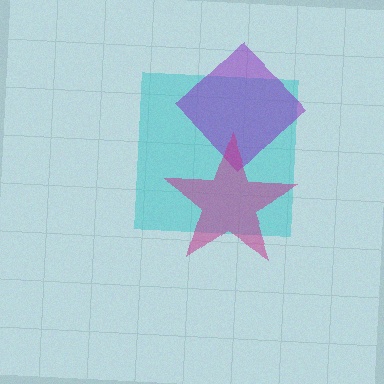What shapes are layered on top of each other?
The layered shapes are: a cyan square, a purple diamond, a magenta star.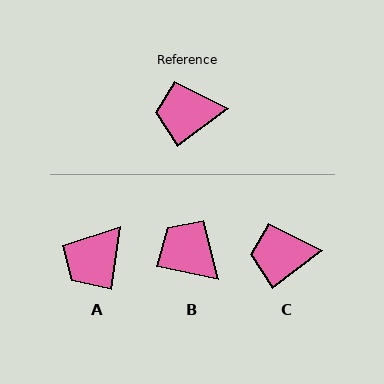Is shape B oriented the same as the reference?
No, it is off by about 49 degrees.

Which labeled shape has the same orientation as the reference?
C.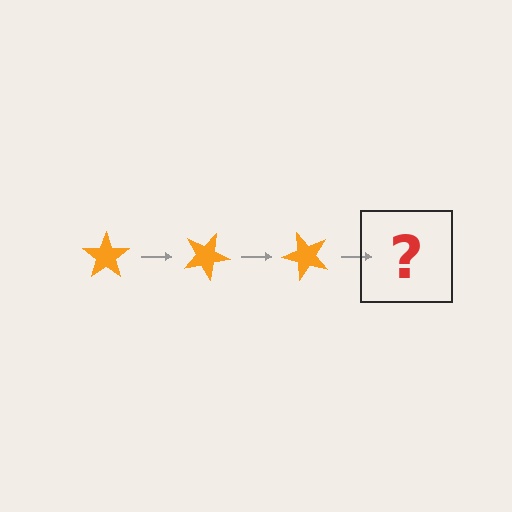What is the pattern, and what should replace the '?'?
The pattern is that the star rotates 25 degrees each step. The '?' should be an orange star rotated 75 degrees.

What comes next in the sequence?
The next element should be an orange star rotated 75 degrees.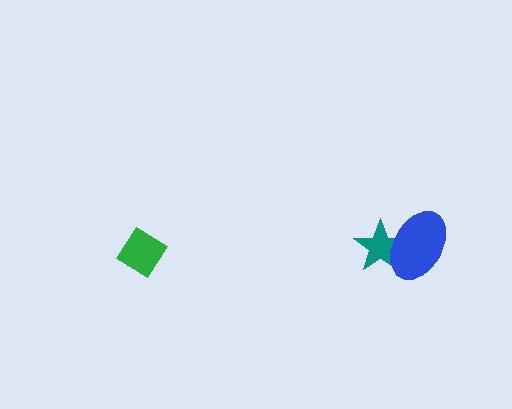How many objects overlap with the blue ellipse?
1 object overlaps with the blue ellipse.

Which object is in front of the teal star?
The blue ellipse is in front of the teal star.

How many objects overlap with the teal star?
1 object overlaps with the teal star.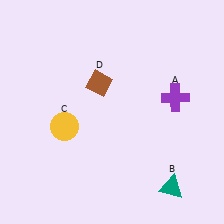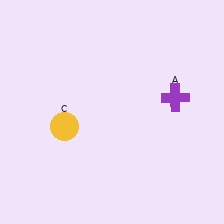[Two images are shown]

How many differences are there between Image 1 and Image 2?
There are 2 differences between the two images.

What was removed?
The teal triangle (B), the brown diamond (D) were removed in Image 2.